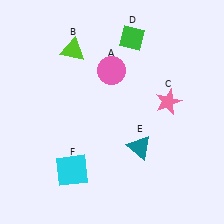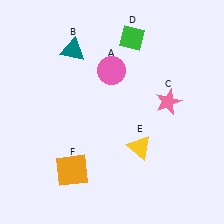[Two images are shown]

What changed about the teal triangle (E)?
In Image 1, E is teal. In Image 2, it changed to yellow.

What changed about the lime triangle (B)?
In Image 1, B is lime. In Image 2, it changed to teal.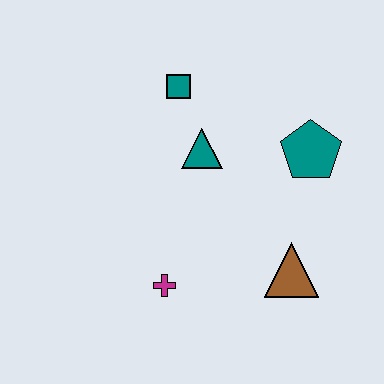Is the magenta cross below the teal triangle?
Yes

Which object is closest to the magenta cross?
The brown triangle is closest to the magenta cross.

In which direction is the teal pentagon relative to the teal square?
The teal pentagon is to the right of the teal square.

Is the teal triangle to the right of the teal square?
Yes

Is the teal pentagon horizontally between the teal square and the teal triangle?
No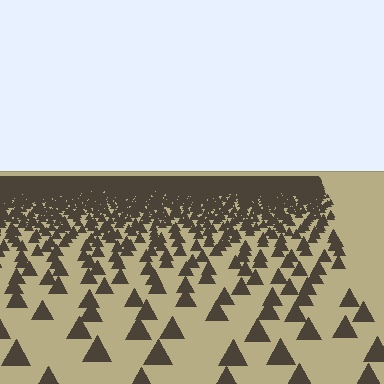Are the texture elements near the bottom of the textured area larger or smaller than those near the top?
Larger. Near the bottom, elements are closer to the viewer and appear at a bigger on-screen size.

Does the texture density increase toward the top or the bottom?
Density increases toward the top.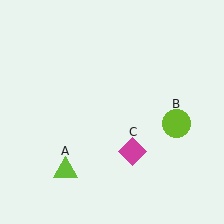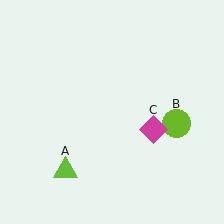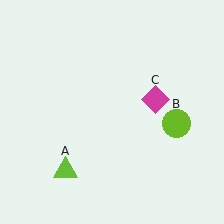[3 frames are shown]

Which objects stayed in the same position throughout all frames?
Lime triangle (object A) and lime circle (object B) remained stationary.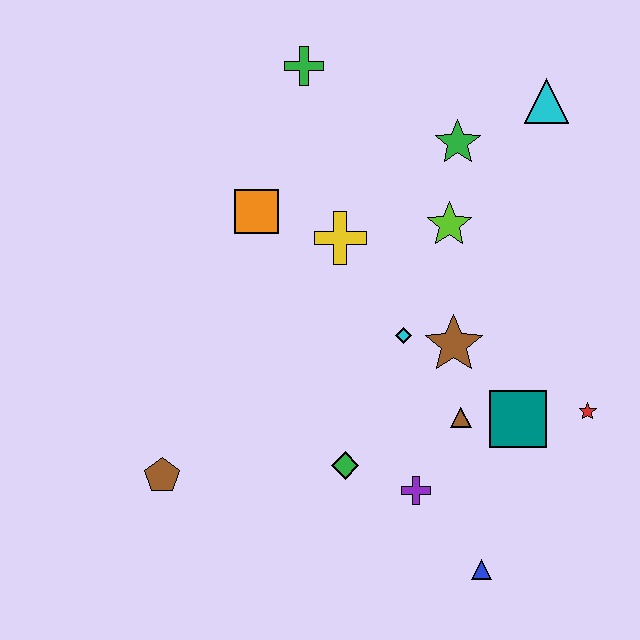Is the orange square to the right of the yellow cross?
No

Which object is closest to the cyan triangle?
The green star is closest to the cyan triangle.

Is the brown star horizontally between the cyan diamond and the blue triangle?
Yes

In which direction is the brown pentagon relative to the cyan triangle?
The brown pentagon is to the left of the cyan triangle.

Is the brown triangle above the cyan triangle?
No